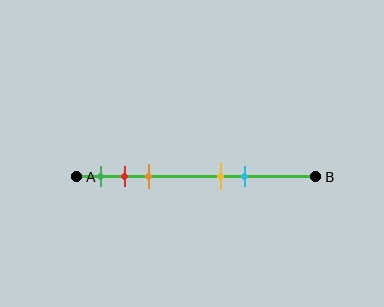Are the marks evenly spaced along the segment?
No, the marks are not evenly spaced.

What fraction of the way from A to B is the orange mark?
The orange mark is approximately 30% (0.3) of the way from A to B.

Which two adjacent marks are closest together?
The red and orange marks are the closest adjacent pair.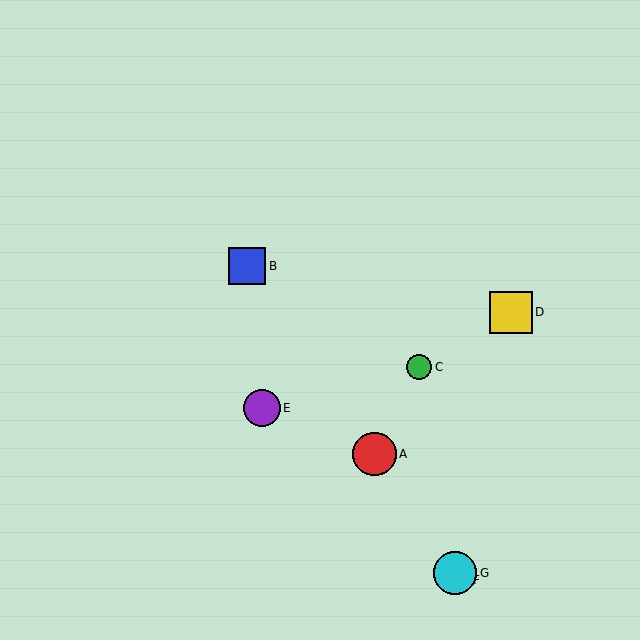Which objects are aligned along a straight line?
Objects A, B, F, G are aligned along a straight line.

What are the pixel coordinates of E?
Object E is at (262, 408).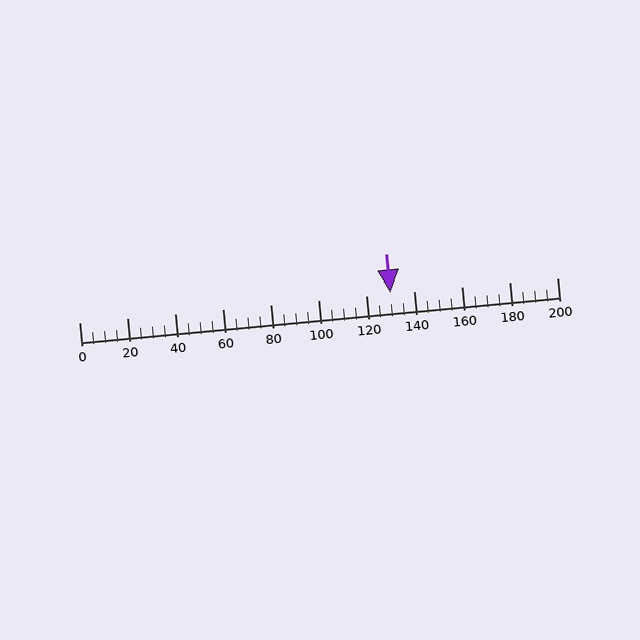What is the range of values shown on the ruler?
The ruler shows values from 0 to 200.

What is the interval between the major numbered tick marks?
The major tick marks are spaced 20 units apart.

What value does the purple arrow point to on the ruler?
The purple arrow points to approximately 130.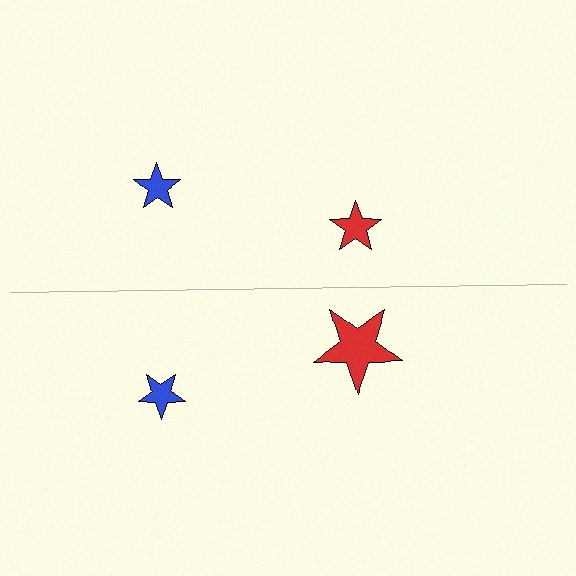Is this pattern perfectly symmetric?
No, the pattern is not perfectly symmetric. The red star on the bottom side has a different size than its mirror counterpart.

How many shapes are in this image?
There are 4 shapes in this image.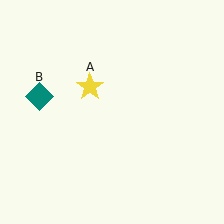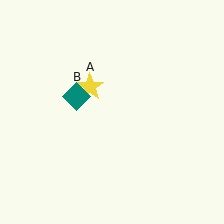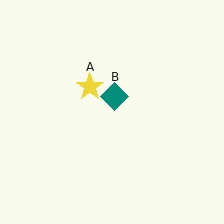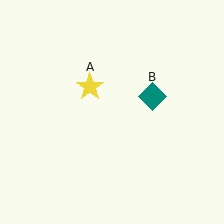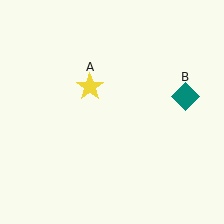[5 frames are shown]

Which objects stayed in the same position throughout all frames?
Yellow star (object A) remained stationary.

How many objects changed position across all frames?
1 object changed position: teal diamond (object B).